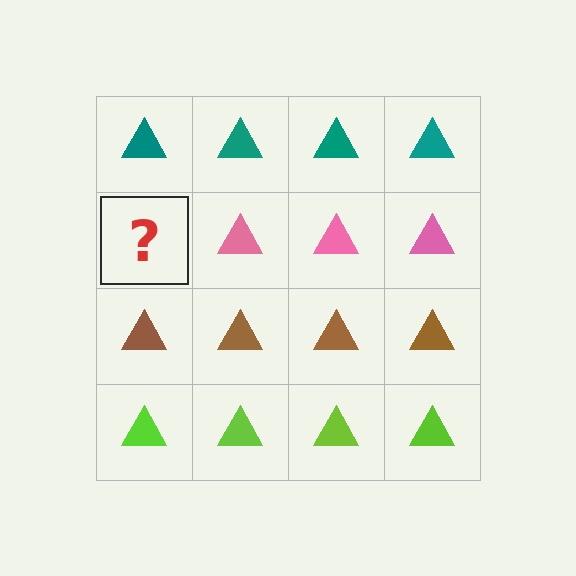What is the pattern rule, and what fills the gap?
The rule is that each row has a consistent color. The gap should be filled with a pink triangle.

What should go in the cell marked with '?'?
The missing cell should contain a pink triangle.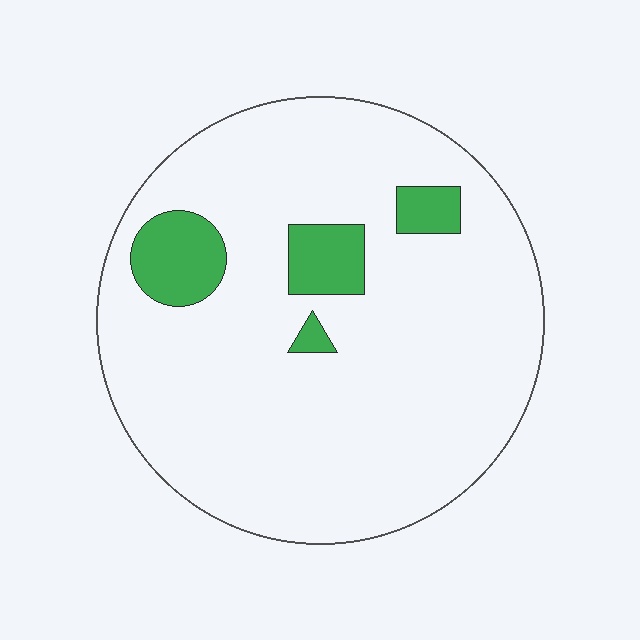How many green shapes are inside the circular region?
4.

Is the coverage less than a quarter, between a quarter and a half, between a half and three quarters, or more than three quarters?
Less than a quarter.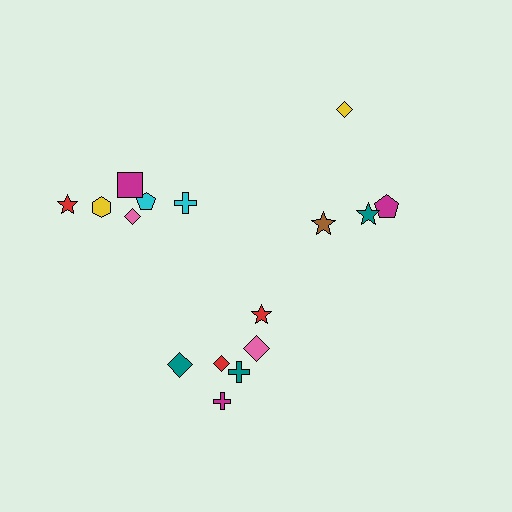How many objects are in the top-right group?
There are 4 objects.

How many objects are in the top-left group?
There are 6 objects.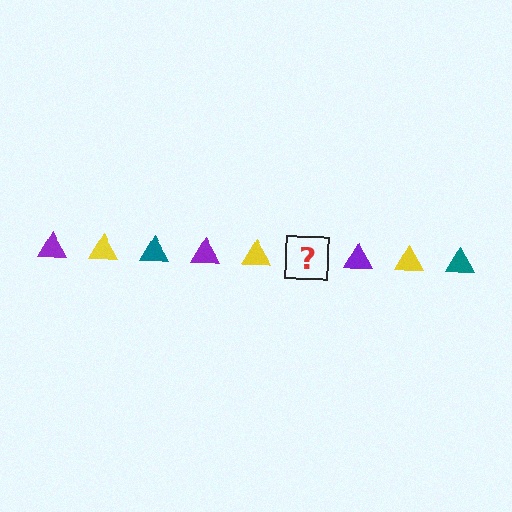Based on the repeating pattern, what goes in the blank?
The blank should be a teal triangle.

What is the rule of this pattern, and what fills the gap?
The rule is that the pattern cycles through purple, yellow, teal triangles. The gap should be filled with a teal triangle.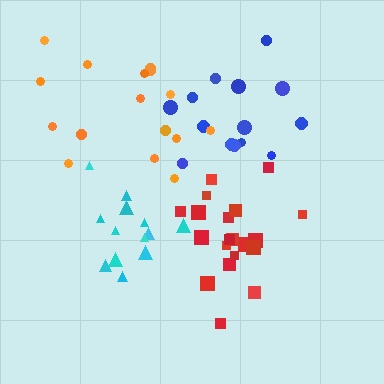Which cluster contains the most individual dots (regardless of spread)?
Red (20).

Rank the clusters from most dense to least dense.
red, cyan, blue, orange.